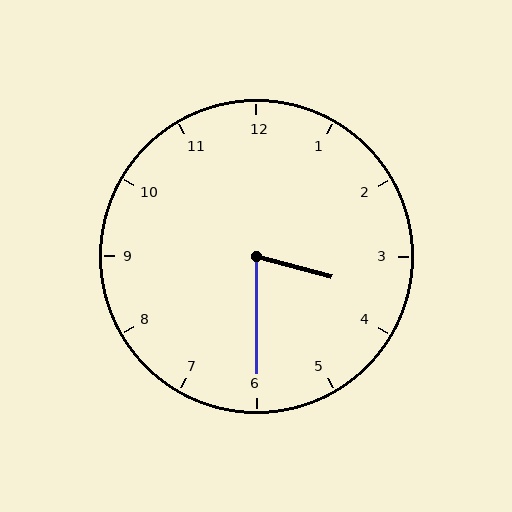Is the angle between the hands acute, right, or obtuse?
It is acute.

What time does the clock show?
3:30.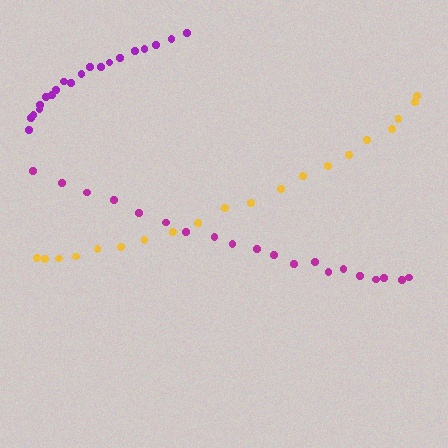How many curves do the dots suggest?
There are 3 distinct paths.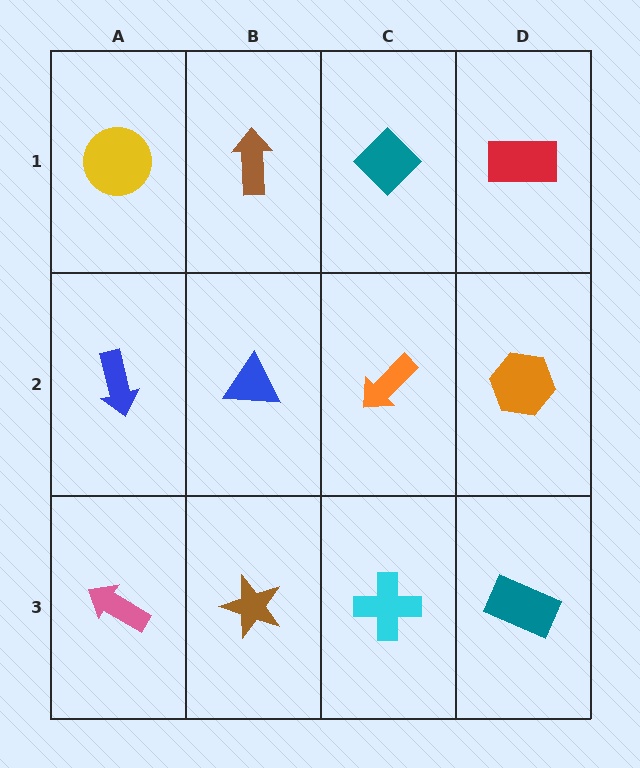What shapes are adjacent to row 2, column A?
A yellow circle (row 1, column A), a pink arrow (row 3, column A), a blue triangle (row 2, column B).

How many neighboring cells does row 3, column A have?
2.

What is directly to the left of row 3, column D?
A cyan cross.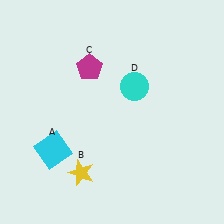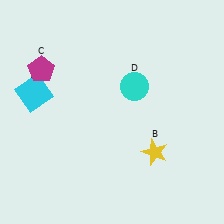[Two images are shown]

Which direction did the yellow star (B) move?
The yellow star (B) moved right.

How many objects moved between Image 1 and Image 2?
3 objects moved between the two images.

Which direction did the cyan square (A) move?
The cyan square (A) moved up.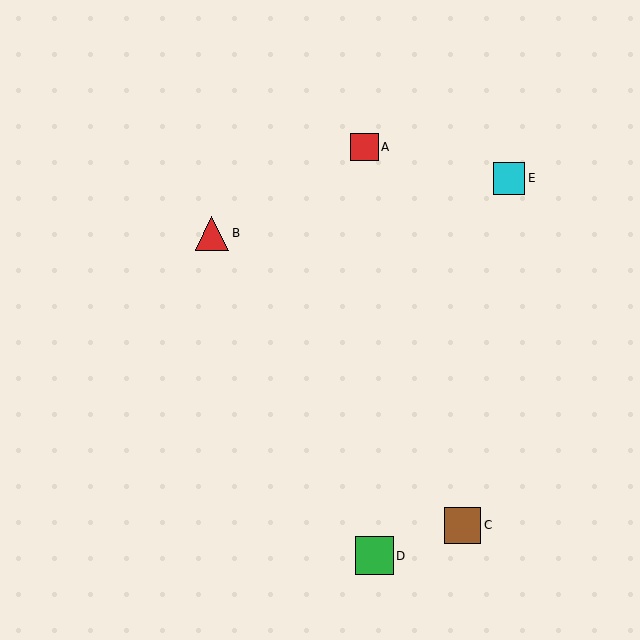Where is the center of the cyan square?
The center of the cyan square is at (509, 178).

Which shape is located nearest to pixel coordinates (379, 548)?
The green square (labeled D) at (375, 556) is nearest to that location.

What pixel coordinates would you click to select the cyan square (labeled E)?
Click at (509, 178) to select the cyan square E.